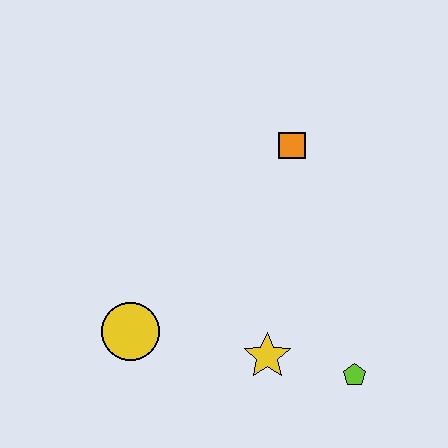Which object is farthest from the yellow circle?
The orange square is farthest from the yellow circle.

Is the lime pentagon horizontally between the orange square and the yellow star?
No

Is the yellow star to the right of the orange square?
No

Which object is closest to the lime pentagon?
The yellow star is closest to the lime pentagon.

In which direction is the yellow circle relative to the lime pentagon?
The yellow circle is to the left of the lime pentagon.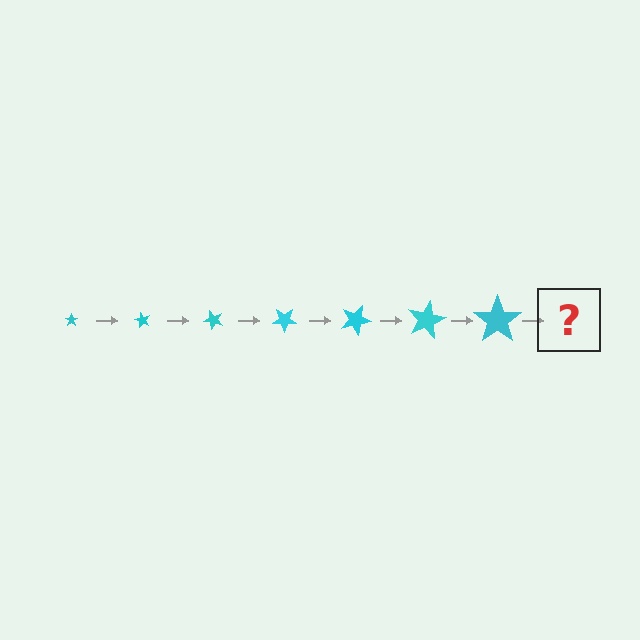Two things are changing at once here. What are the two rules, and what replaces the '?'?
The two rules are that the star grows larger each step and it rotates 60 degrees each step. The '?' should be a star, larger than the previous one and rotated 420 degrees from the start.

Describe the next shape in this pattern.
It should be a star, larger than the previous one and rotated 420 degrees from the start.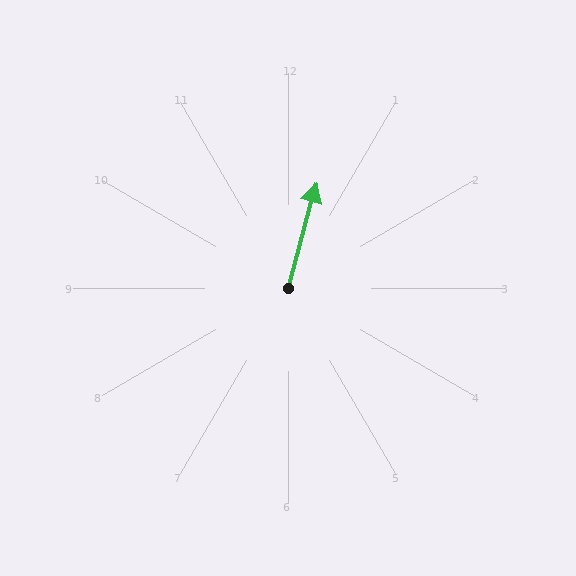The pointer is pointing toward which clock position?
Roughly 1 o'clock.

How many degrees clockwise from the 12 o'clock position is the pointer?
Approximately 15 degrees.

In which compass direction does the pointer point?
North.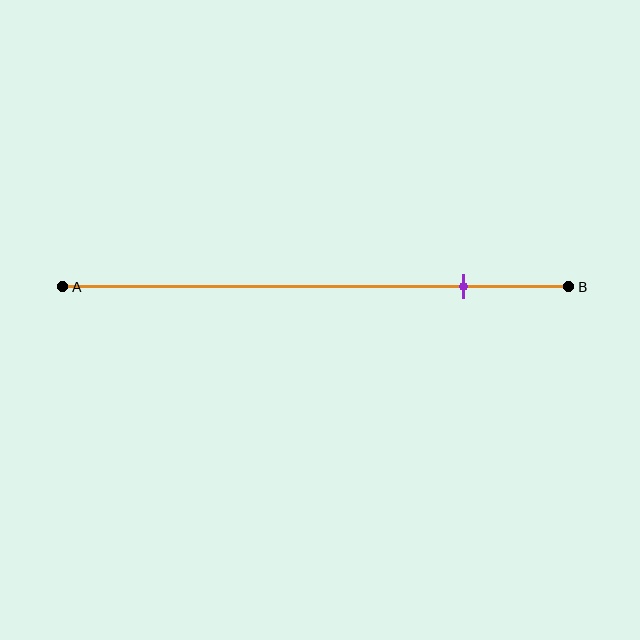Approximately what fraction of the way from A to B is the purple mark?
The purple mark is approximately 80% of the way from A to B.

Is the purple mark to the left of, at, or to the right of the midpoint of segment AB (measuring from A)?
The purple mark is to the right of the midpoint of segment AB.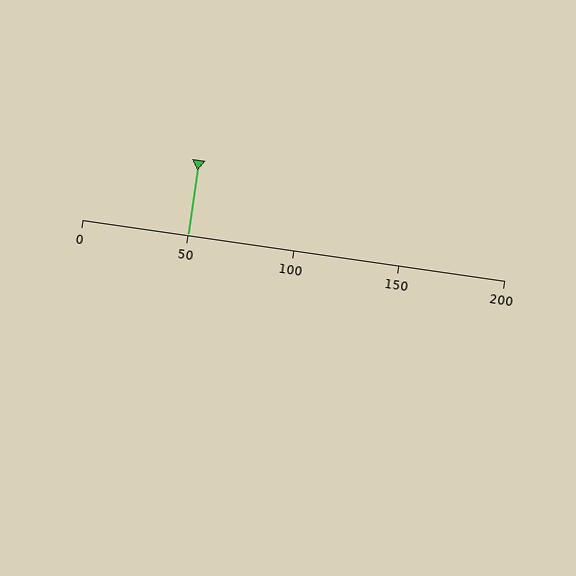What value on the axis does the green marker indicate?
The marker indicates approximately 50.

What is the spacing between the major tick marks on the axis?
The major ticks are spaced 50 apart.